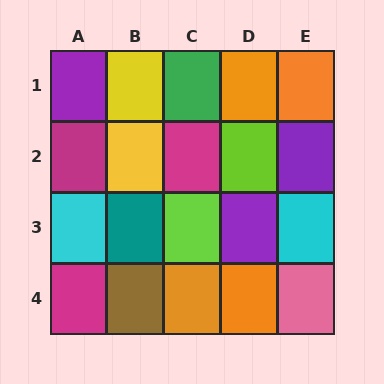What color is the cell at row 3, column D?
Purple.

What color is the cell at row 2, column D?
Lime.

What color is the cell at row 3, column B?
Teal.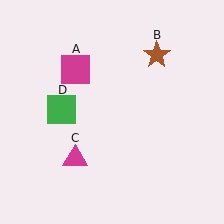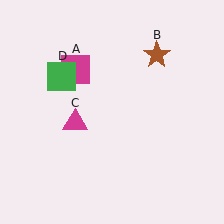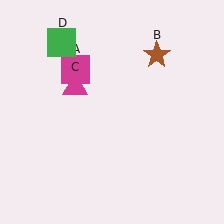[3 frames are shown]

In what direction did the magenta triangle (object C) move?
The magenta triangle (object C) moved up.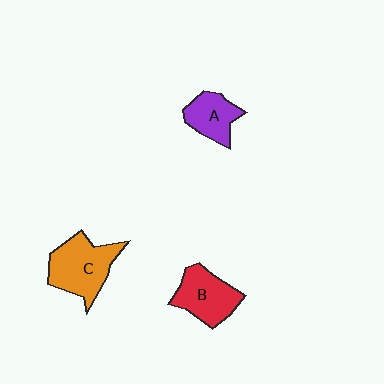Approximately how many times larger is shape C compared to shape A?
Approximately 1.6 times.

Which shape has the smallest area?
Shape A (purple).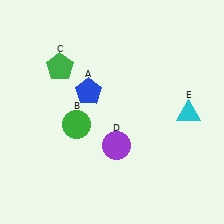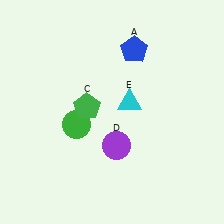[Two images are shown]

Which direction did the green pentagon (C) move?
The green pentagon (C) moved down.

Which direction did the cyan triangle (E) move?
The cyan triangle (E) moved left.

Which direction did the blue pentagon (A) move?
The blue pentagon (A) moved right.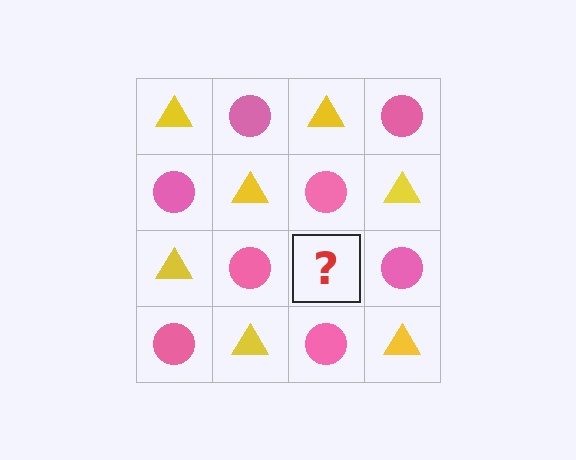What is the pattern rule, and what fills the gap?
The rule is that it alternates yellow triangle and pink circle in a checkerboard pattern. The gap should be filled with a yellow triangle.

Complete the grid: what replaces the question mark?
The question mark should be replaced with a yellow triangle.